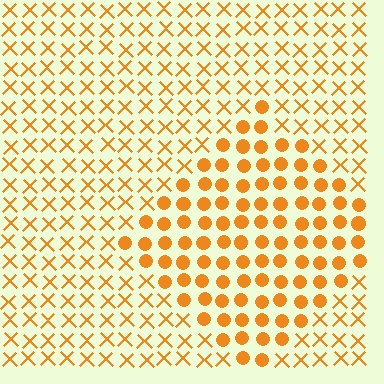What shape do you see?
I see a diamond.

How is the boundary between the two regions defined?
The boundary is defined by a change in element shape: circles inside vs. X marks outside. All elements share the same color and spacing.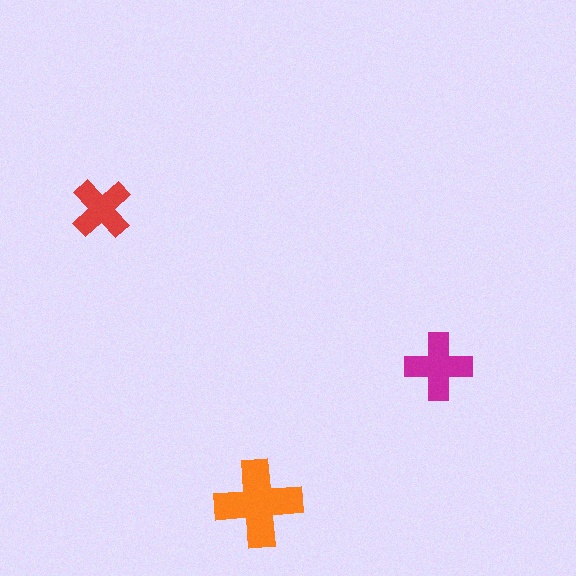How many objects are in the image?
There are 3 objects in the image.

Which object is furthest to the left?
The red cross is leftmost.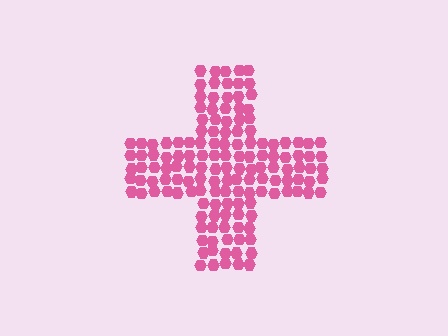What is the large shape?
The large shape is a cross.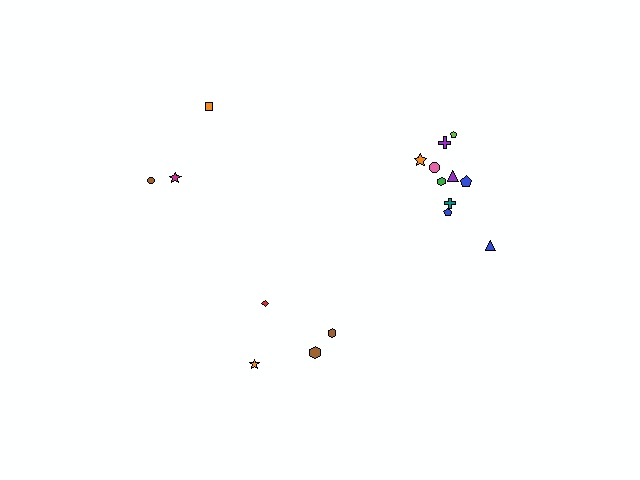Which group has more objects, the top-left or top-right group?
The top-right group.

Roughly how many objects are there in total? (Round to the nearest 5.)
Roughly 15 objects in total.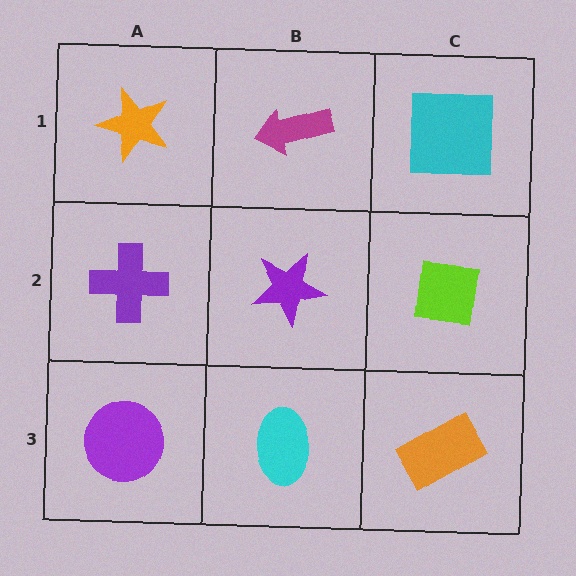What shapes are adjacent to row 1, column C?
A lime square (row 2, column C), a magenta arrow (row 1, column B).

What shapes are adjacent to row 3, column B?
A purple star (row 2, column B), a purple circle (row 3, column A), an orange rectangle (row 3, column C).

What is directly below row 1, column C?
A lime square.